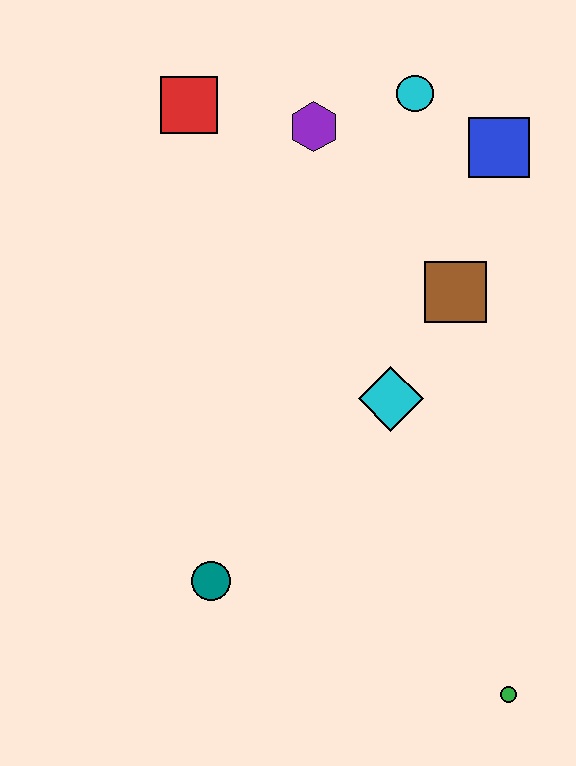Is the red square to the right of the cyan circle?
No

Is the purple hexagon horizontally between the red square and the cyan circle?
Yes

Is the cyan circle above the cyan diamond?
Yes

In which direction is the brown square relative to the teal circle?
The brown square is above the teal circle.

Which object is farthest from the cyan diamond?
The red square is farthest from the cyan diamond.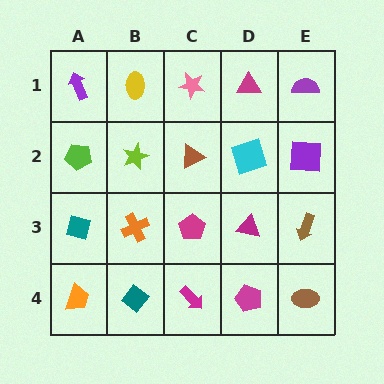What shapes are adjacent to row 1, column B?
A lime star (row 2, column B), a purple arrow (row 1, column A), a pink star (row 1, column C).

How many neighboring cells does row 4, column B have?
3.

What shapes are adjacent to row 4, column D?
A magenta triangle (row 3, column D), a magenta arrow (row 4, column C), a brown ellipse (row 4, column E).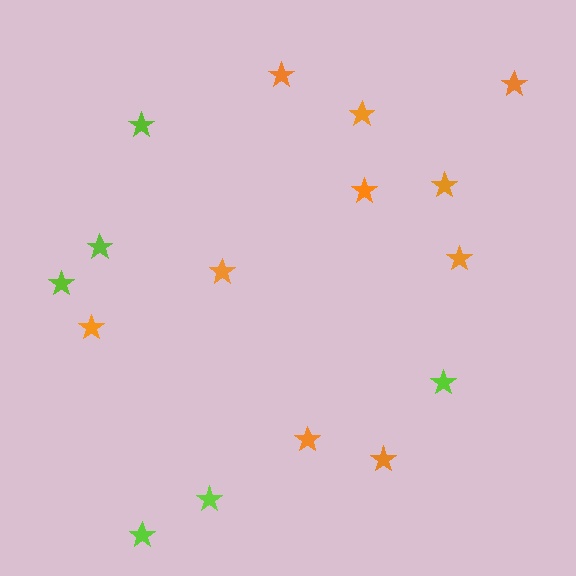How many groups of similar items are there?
There are 2 groups: one group of lime stars (6) and one group of orange stars (10).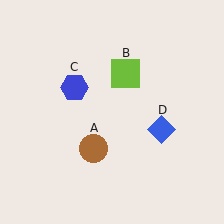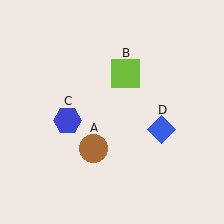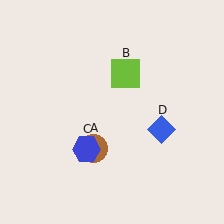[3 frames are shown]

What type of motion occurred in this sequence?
The blue hexagon (object C) rotated counterclockwise around the center of the scene.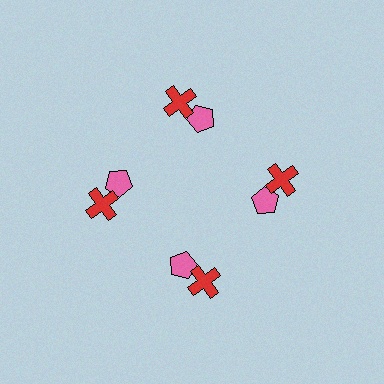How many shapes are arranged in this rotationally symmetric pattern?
There are 8 shapes, arranged in 4 groups of 2.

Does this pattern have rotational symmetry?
Yes, this pattern has 4-fold rotational symmetry. It looks the same after rotating 90 degrees around the center.